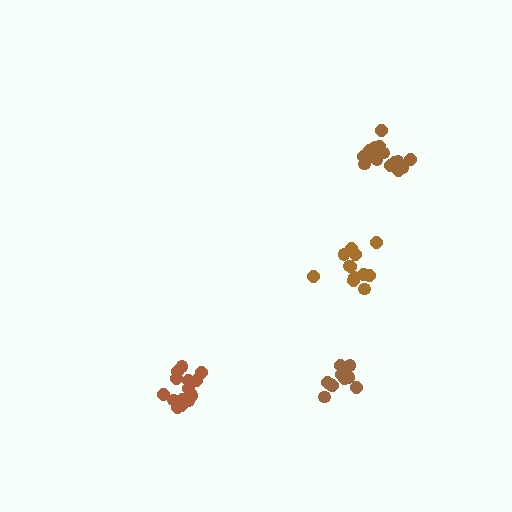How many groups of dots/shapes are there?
There are 4 groups.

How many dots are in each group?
Group 1: 11 dots, Group 2: 15 dots, Group 3: 14 dots, Group 4: 13 dots (53 total).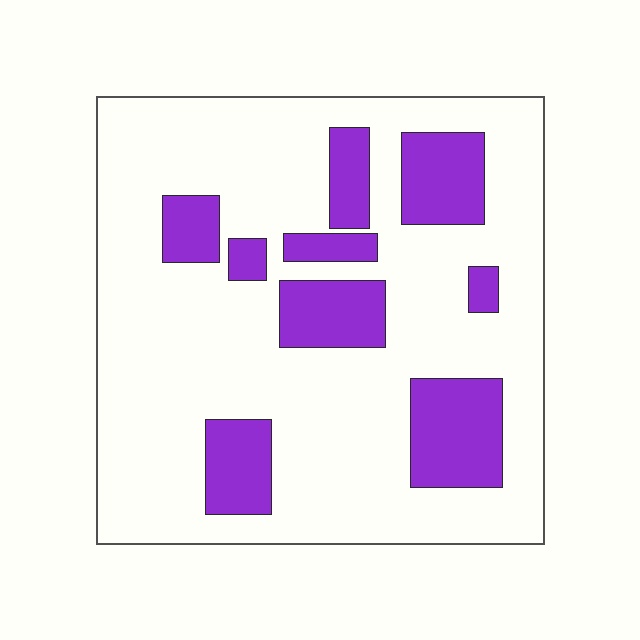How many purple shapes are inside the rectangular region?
9.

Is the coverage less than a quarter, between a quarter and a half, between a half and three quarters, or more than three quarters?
Less than a quarter.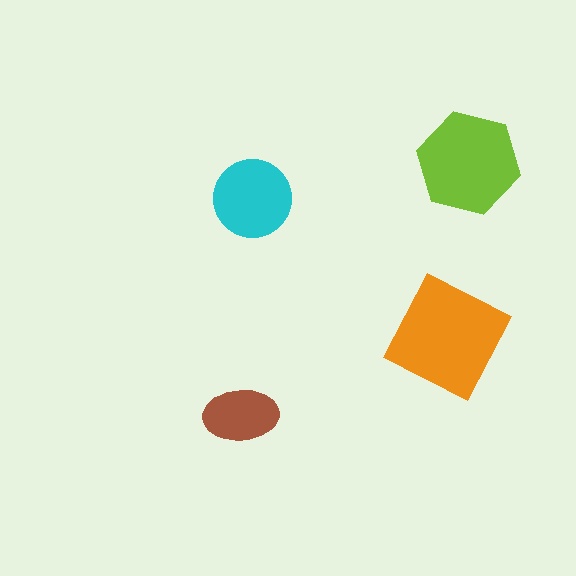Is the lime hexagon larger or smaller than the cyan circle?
Larger.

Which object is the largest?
The orange square.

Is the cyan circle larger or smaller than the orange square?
Smaller.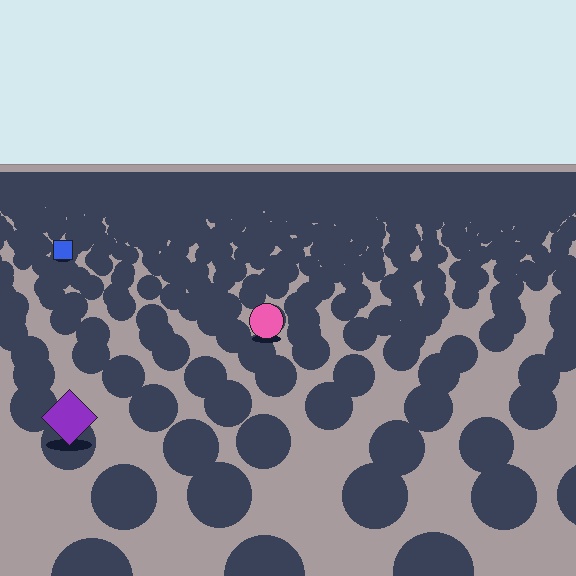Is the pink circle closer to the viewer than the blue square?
Yes. The pink circle is closer — you can tell from the texture gradient: the ground texture is coarser near it.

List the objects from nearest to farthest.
From nearest to farthest: the purple diamond, the pink circle, the blue square.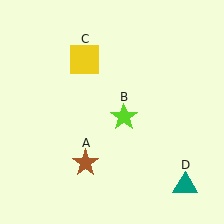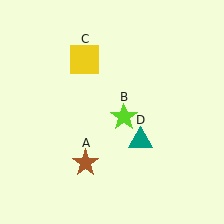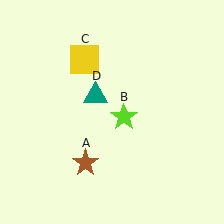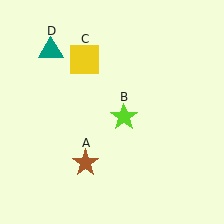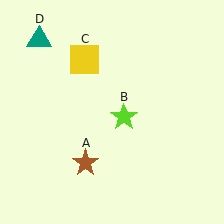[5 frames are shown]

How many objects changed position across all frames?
1 object changed position: teal triangle (object D).